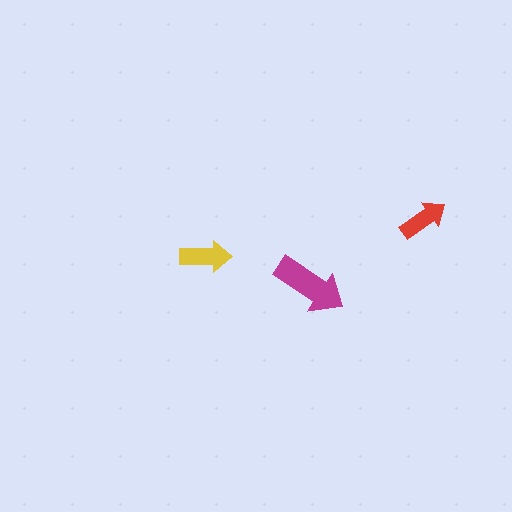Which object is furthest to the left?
The yellow arrow is leftmost.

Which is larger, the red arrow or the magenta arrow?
The magenta one.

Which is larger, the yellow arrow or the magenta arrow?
The magenta one.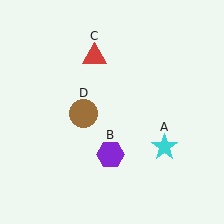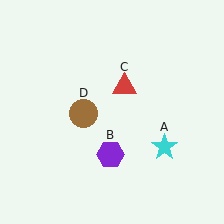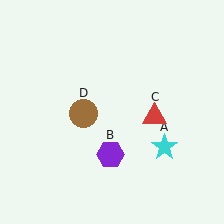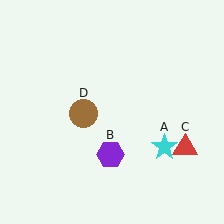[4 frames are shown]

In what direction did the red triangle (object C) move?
The red triangle (object C) moved down and to the right.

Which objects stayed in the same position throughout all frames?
Cyan star (object A) and purple hexagon (object B) and brown circle (object D) remained stationary.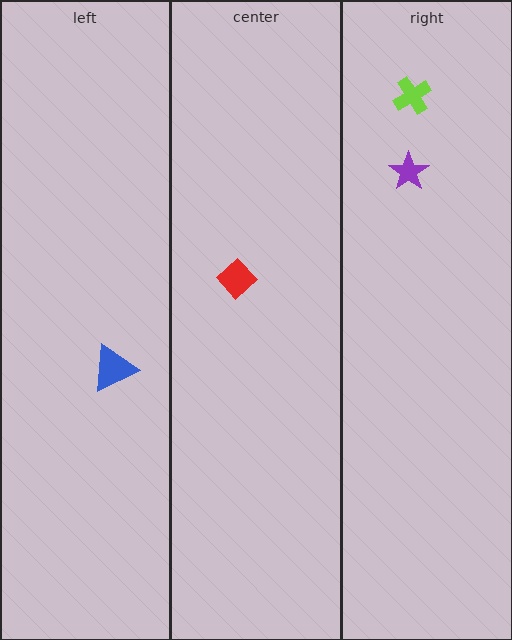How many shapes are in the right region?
2.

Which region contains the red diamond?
The center region.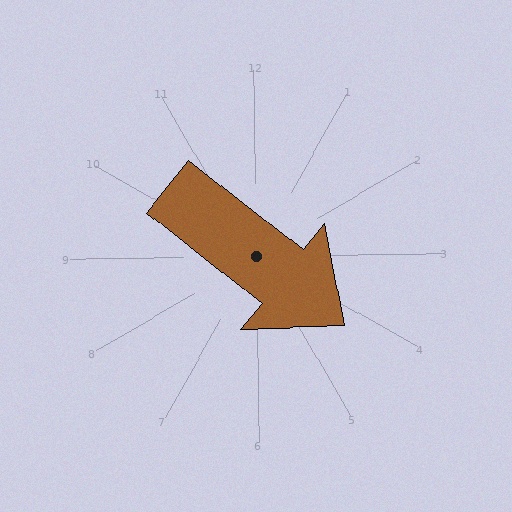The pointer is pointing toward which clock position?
Roughly 4 o'clock.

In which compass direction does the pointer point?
Southeast.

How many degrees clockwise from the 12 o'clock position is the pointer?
Approximately 129 degrees.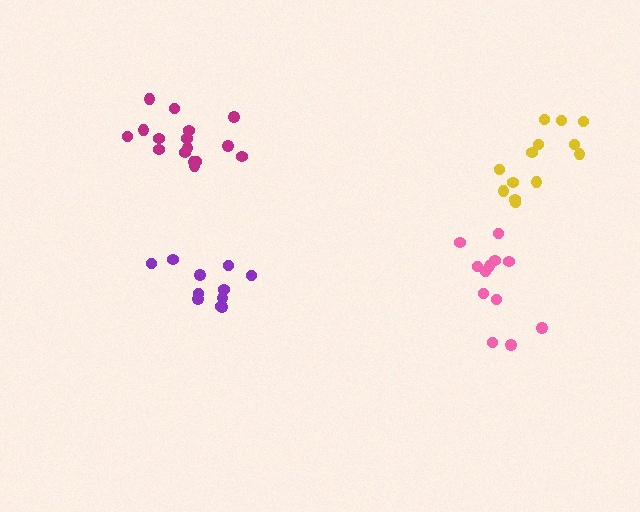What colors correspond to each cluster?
The clusters are colored: magenta, purple, pink, yellow.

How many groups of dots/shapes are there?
There are 4 groups.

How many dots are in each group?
Group 1: 16 dots, Group 2: 11 dots, Group 3: 12 dots, Group 4: 13 dots (52 total).